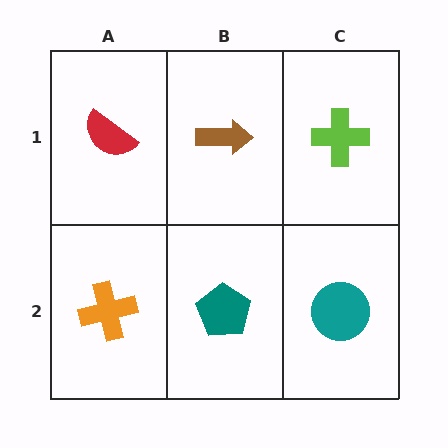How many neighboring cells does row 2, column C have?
2.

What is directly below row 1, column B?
A teal pentagon.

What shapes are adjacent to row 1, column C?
A teal circle (row 2, column C), a brown arrow (row 1, column B).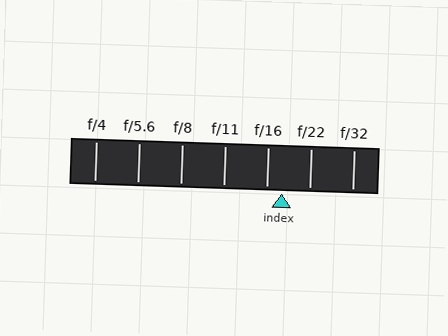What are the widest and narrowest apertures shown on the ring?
The widest aperture shown is f/4 and the narrowest is f/32.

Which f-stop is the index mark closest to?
The index mark is closest to f/16.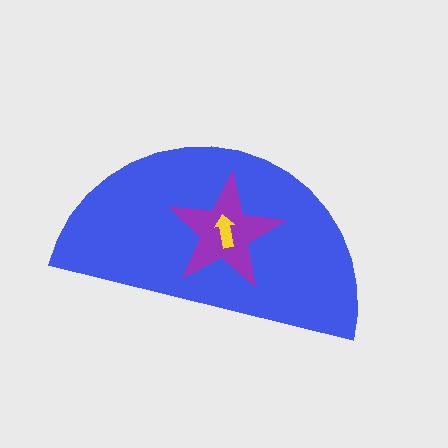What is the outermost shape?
The blue semicircle.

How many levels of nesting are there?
3.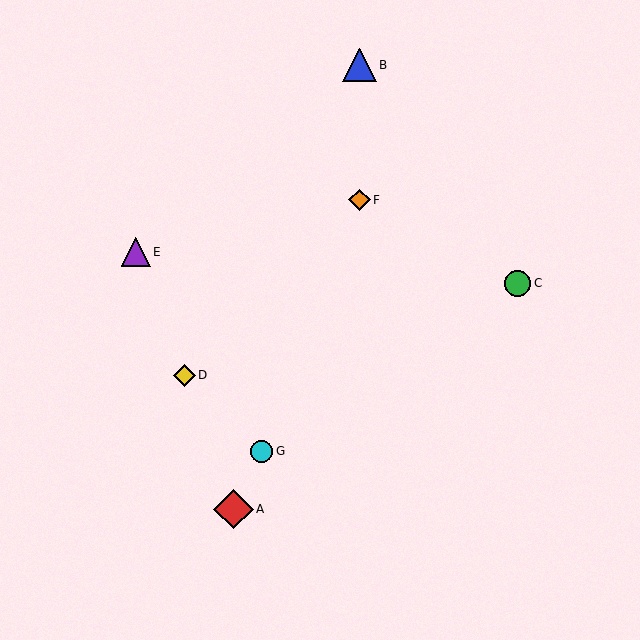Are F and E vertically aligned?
No, F is at x≈359 and E is at x≈136.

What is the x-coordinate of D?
Object D is at x≈184.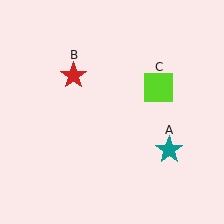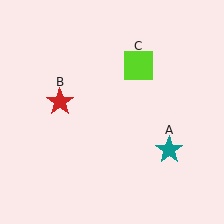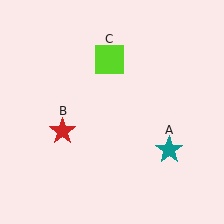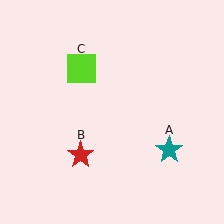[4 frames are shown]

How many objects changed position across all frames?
2 objects changed position: red star (object B), lime square (object C).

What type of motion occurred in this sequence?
The red star (object B), lime square (object C) rotated counterclockwise around the center of the scene.